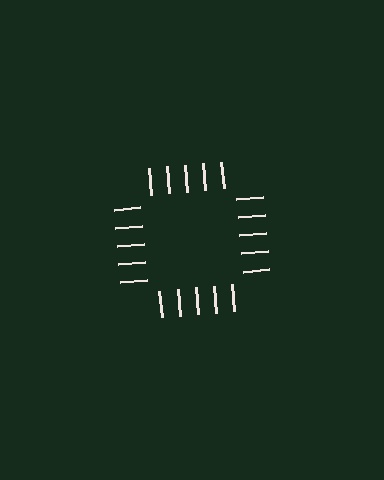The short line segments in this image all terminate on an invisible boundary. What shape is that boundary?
An illusory square — the line segments terminate on its edges but no continuous stroke is drawn.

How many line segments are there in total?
20 — 5 along each of the 4 edges.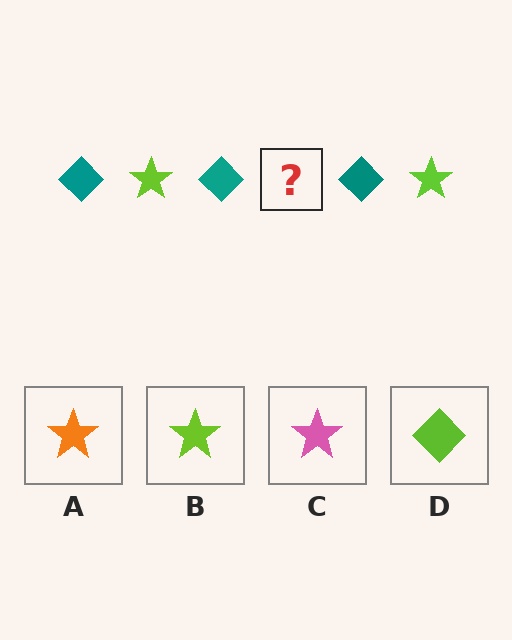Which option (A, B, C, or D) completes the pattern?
B.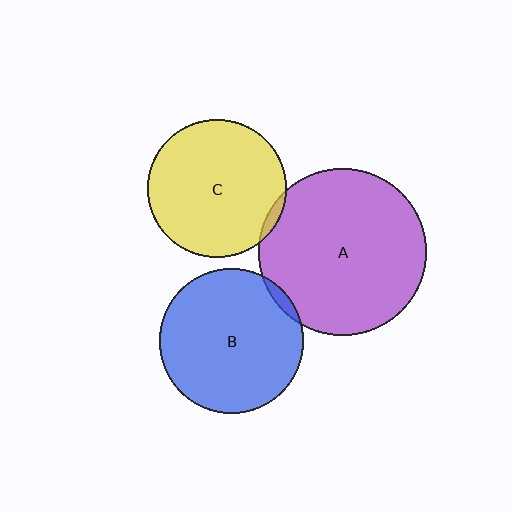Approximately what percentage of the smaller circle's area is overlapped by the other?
Approximately 5%.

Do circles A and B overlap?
Yes.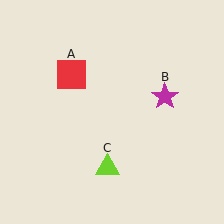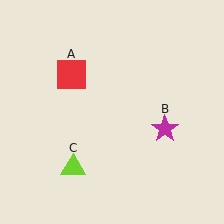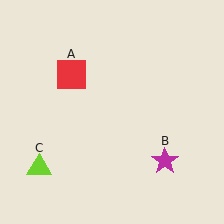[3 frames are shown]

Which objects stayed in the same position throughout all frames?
Red square (object A) remained stationary.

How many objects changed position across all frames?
2 objects changed position: magenta star (object B), lime triangle (object C).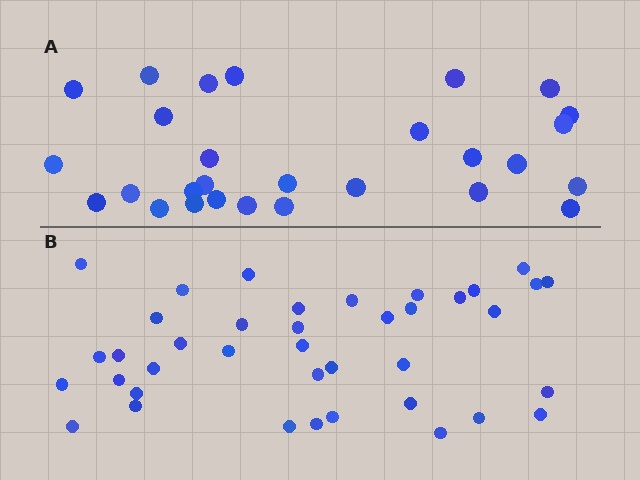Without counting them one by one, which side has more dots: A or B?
Region B (the bottom region) has more dots.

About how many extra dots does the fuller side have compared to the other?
Region B has roughly 12 or so more dots than region A.